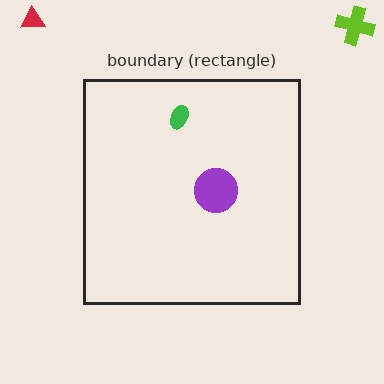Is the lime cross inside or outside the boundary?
Outside.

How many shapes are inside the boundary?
2 inside, 2 outside.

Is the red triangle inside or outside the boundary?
Outside.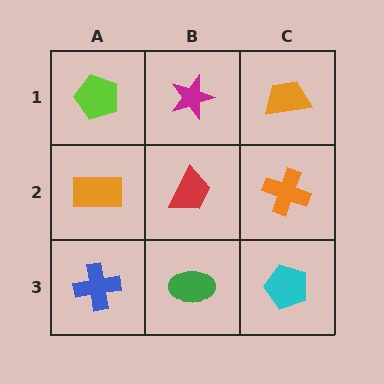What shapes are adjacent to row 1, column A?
An orange rectangle (row 2, column A), a magenta star (row 1, column B).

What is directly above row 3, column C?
An orange cross.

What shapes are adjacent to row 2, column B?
A magenta star (row 1, column B), a green ellipse (row 3, column B), an orange rectangle (row 2, column A), an orange cross (row 2, column C).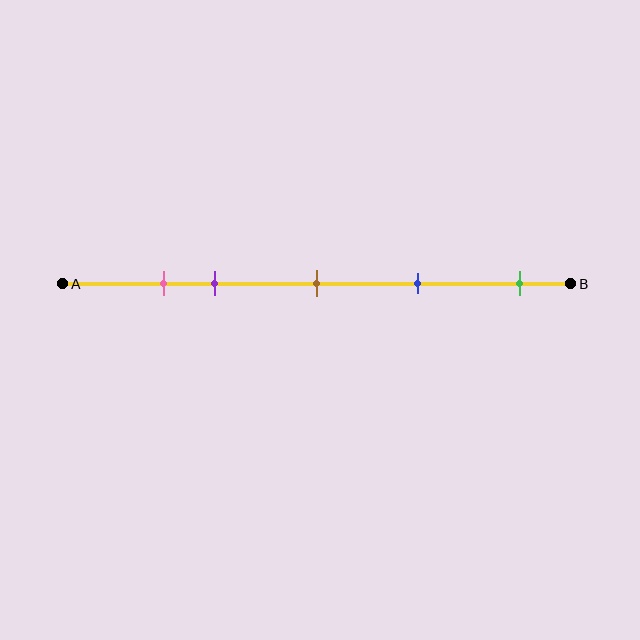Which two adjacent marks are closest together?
The pink and purple marks are the closest adjacent pair.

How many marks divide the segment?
There are 5 marks dividing the segment.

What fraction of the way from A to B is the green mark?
The green mark is approximately 90% (0.9) of the way from A to B.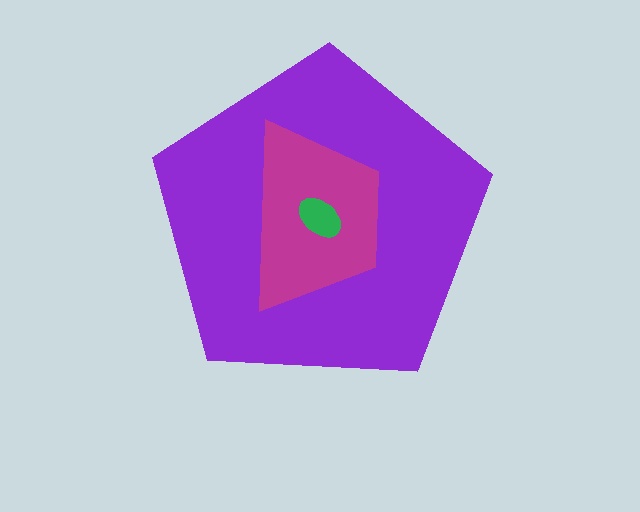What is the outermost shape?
The purple pentagon.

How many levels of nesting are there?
3.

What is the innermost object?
The green ellipse.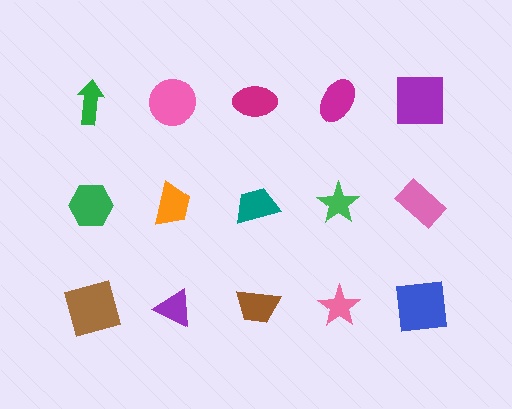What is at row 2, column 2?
An orange trapezoid.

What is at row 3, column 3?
A brown trapezoid.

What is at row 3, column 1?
A brown square.